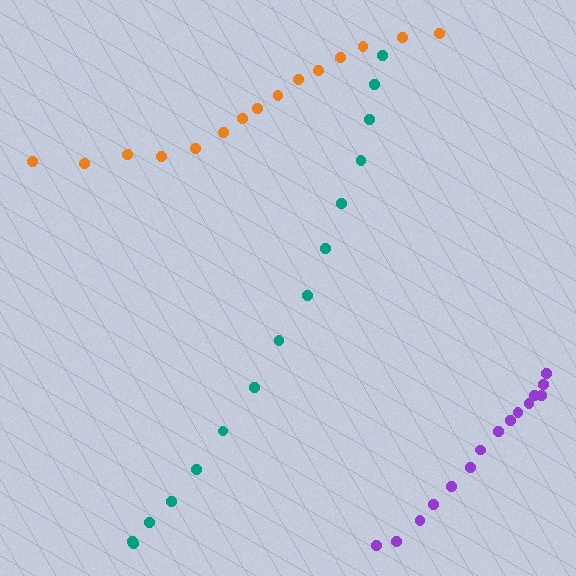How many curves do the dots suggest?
There are 3 distinct paths.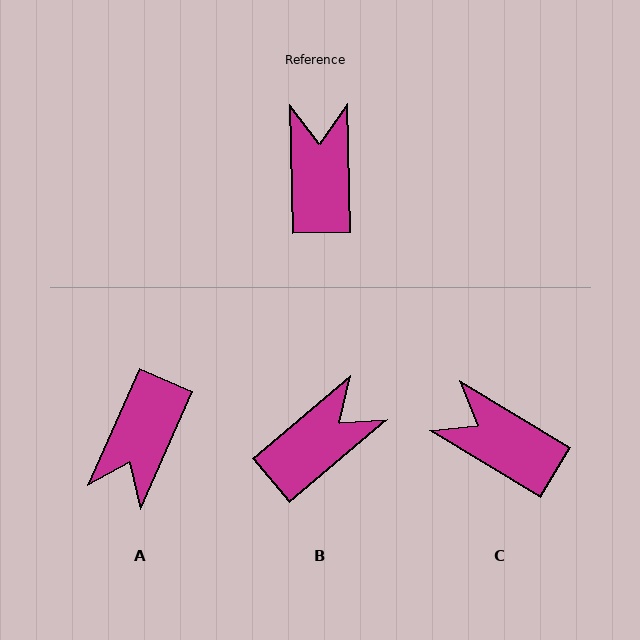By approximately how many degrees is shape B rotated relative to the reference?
Approximately 51 degrees clockwise.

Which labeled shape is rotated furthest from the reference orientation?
A, about 155 degrees away.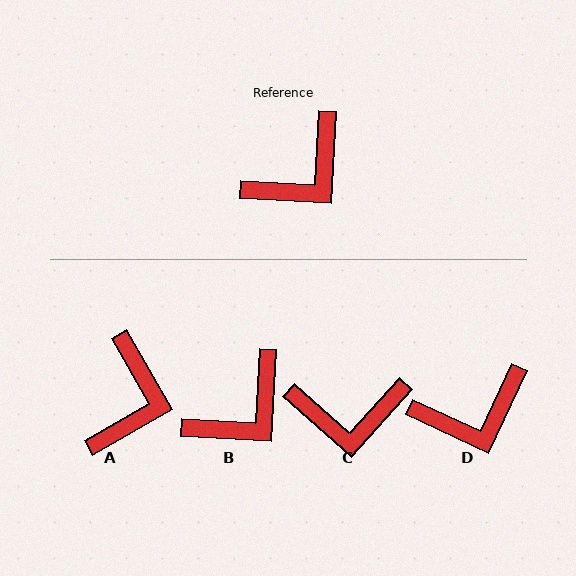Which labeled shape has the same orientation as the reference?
B.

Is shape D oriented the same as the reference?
No, it is off by about 22 degrees.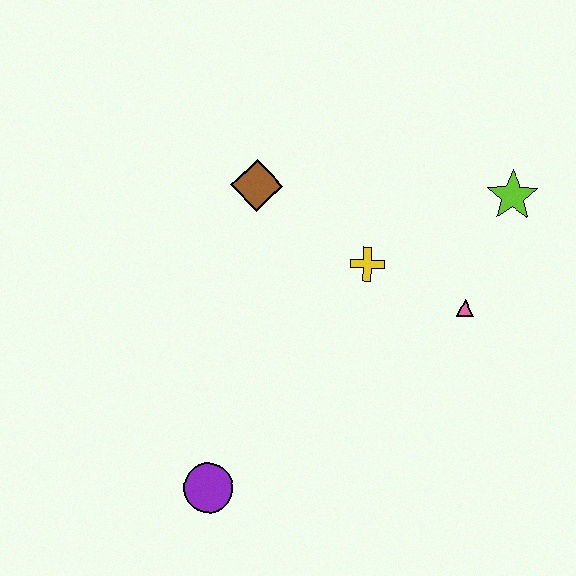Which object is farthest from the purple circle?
The lime star is farthest from the purple circle.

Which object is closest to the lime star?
The pink triangle is closest to the lime star.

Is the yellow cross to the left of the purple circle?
No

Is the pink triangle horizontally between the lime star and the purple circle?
Yes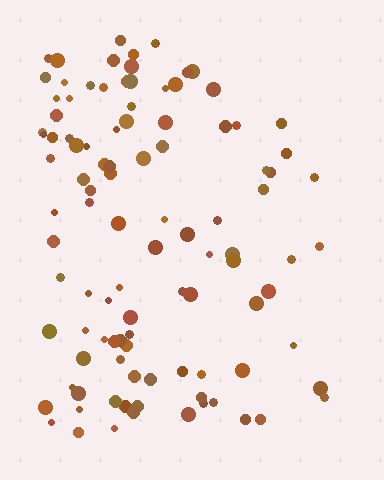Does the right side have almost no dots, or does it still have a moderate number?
Still a moderate number, just noticeably fewer than the left.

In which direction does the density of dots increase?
From right to left, with the left side densest.